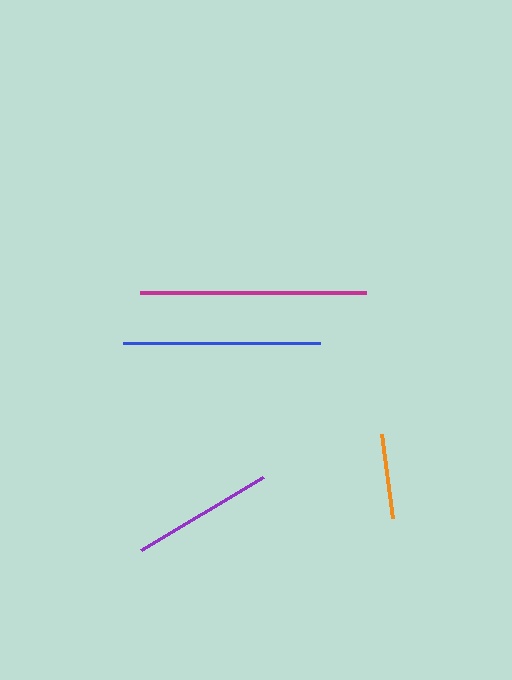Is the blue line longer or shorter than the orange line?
The blue line is longer than the orange line.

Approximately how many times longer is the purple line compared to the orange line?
The purple line is approximately 1.7 times the length of the orange line.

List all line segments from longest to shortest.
From longest to shortest: magenta, blue, purple, orange.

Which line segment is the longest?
The magenta line is the longest at approximately 226 pixels.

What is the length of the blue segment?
The blue segment is approximately 197 pixels long.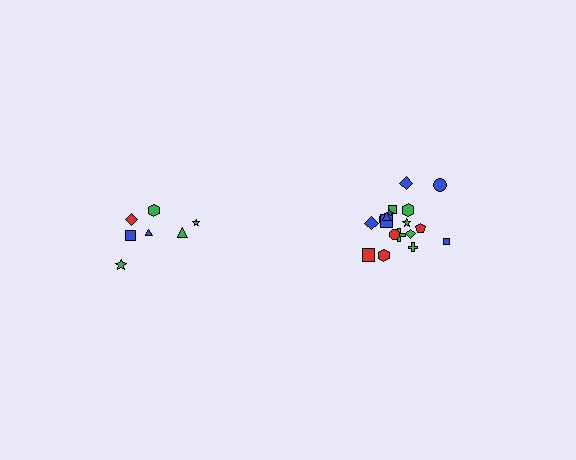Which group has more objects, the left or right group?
The right group.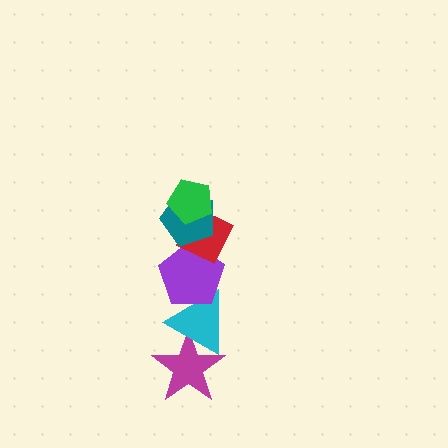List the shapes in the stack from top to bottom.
From top to bottom: the green pentagon, the teal pentagon, the red diamond, the purple pentagon, the cyan triangle, the magenta star.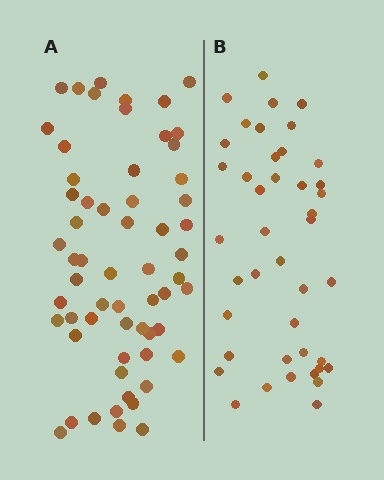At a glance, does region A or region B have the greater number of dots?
Region A (the left region) has more dots.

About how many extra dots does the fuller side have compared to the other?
Region A has approximately 20 more dots than region B.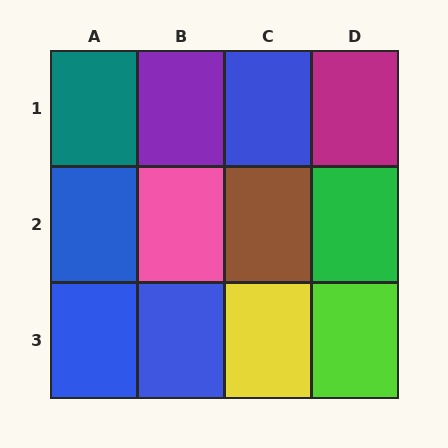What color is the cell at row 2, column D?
Green.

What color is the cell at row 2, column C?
Brown.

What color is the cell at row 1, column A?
Teal.